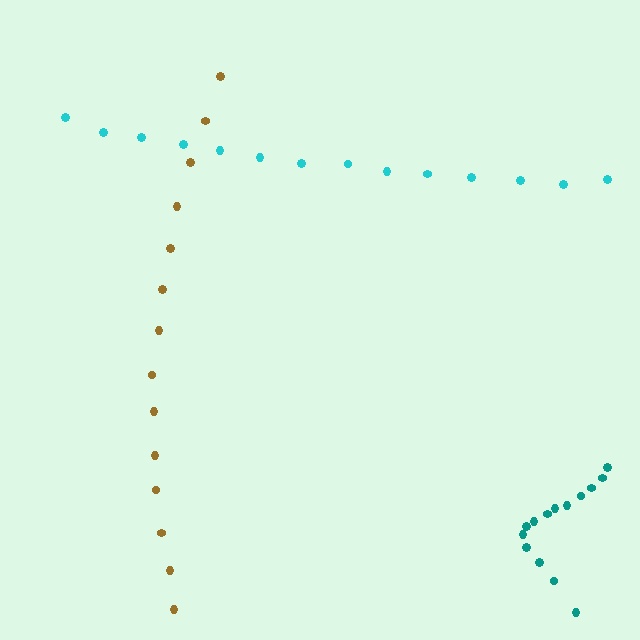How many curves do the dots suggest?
There are 3 distinct paths.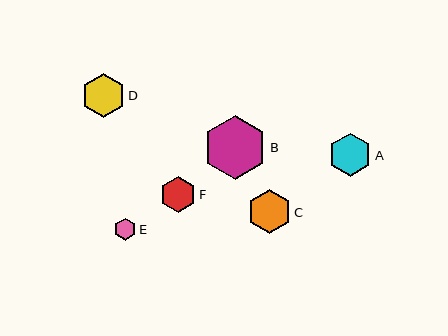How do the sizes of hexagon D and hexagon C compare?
Hexagon D and hexagon C are approximately the same size.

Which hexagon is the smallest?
Hexagon E is the smallest with a size of approximately 21 pixels.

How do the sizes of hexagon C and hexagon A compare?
Hexagon C and hexagon A are approximately the same size.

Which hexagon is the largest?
Hexagon B is the largest with a size of approximately 64 pixels.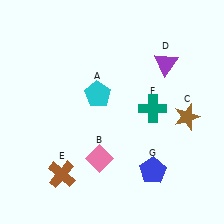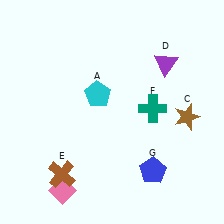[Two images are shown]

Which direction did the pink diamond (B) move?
The pink diamond (B) moved left.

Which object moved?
The pink diamond (B) moved left.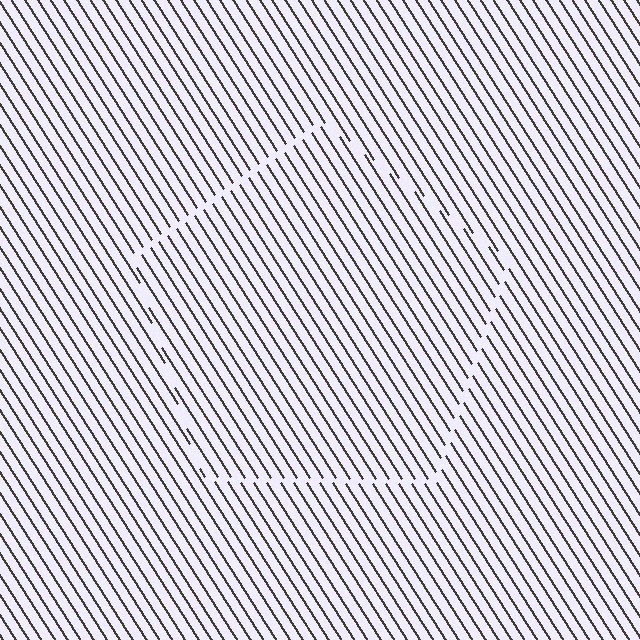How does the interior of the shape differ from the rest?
The interior of the shape contains the same grating, shifted by half a period — the contour is defined by the phase discontinuity where line-ends from the inner and outer gratings abut.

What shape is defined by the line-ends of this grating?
An illusory pentagon. The interior of the shape contains the same grating, shifted by half a period — the contour is defined by the phase discontinuity where line-ends from the inner and outer gratings abut.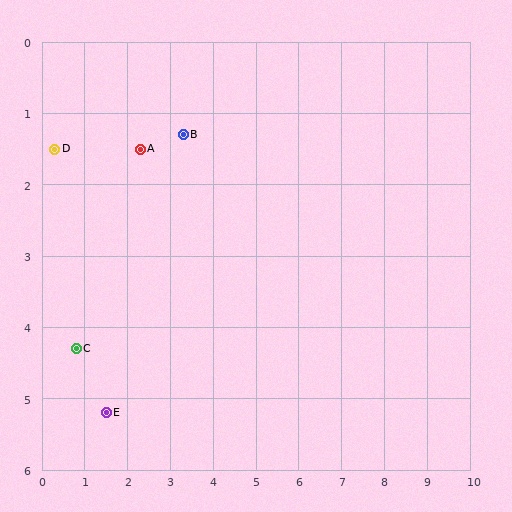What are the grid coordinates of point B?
Point B is at approximately (3.3, 1.3).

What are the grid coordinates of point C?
Point C is at approximately (0.8, 4.3).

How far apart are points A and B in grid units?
Points A and B are about 1.0 grid units apart.